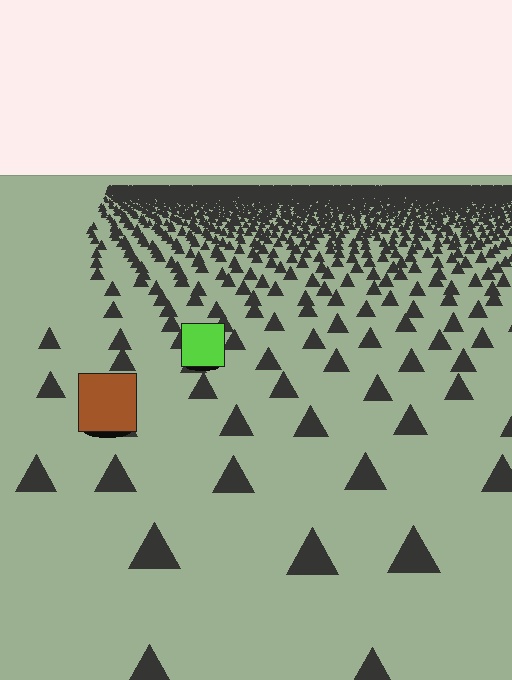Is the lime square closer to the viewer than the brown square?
No. The brown square is closer — you can tell from the texture gradient: the ground texture is coarser near it.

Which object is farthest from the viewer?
The lime square is farthest from the viewer. It appears smaller and the ground texture around it is denser.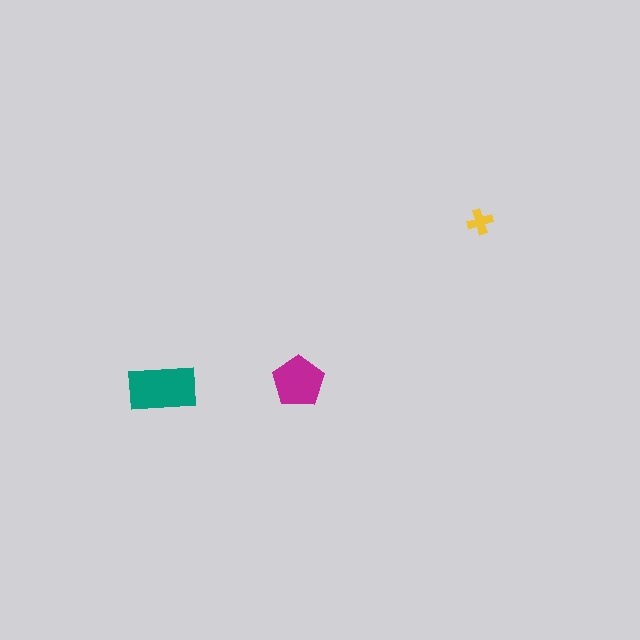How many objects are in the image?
There are 3 objects in the image.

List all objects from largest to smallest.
The teal rectangle, the magenta pentagon, the yellow cross.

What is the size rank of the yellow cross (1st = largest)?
3rd.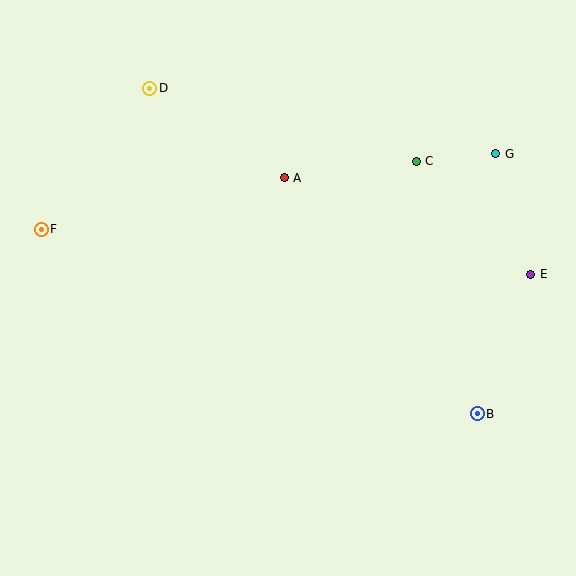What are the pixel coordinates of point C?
Point C is at (416, 161).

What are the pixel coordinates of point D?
Point D is at (150, 88).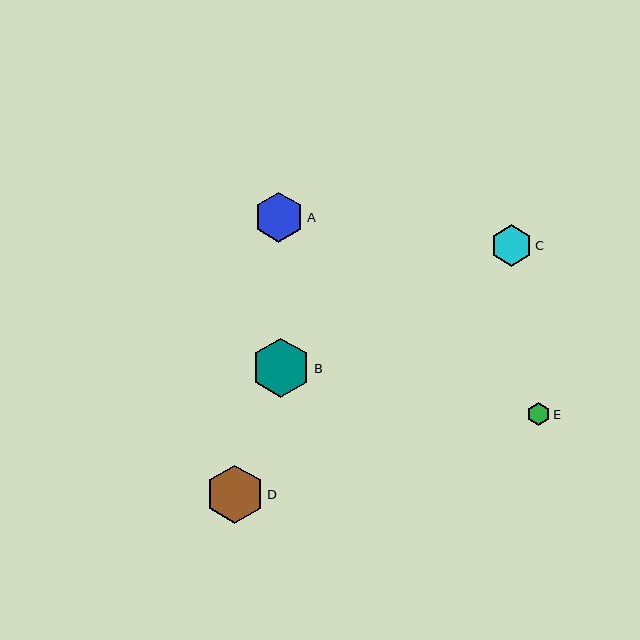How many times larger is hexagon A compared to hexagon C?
Hexagon A is approximately 1.2 times the size of hexagon C.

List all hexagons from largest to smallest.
From largest to smallest: B, D, A, C, E.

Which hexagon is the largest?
Hexagon B is the largest with a size of approximately 59 pixels.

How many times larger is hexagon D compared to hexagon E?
Hexagon D is approximately 2.5 times the size of hexagon E.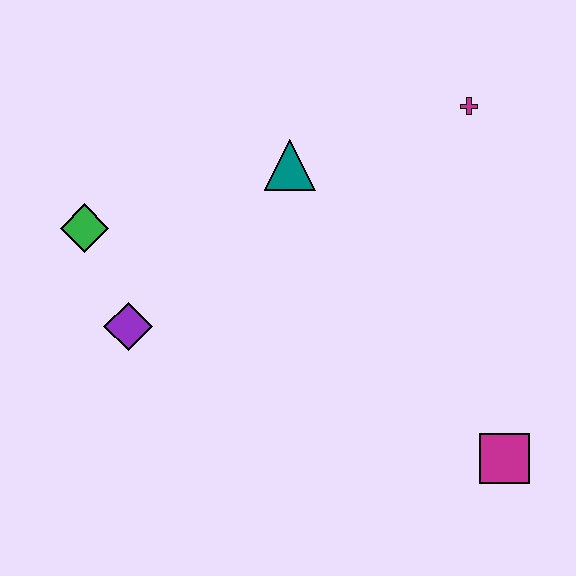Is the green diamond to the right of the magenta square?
No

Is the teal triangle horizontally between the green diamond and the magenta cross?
Yes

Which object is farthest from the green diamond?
The magenta square is farthest from the green diamond.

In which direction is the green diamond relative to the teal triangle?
The green diamond is to the left of the teal triangle.